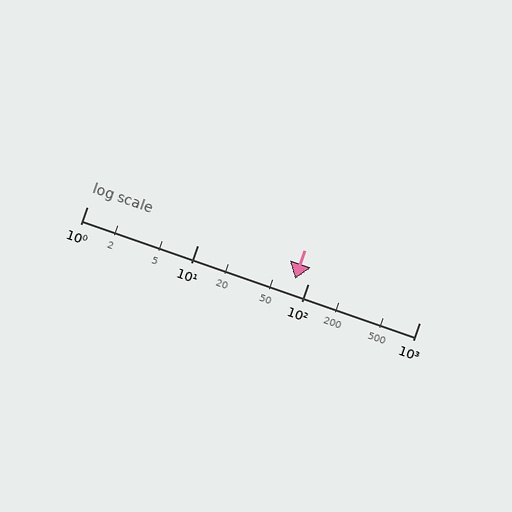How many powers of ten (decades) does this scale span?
The scale spans 3 decades, from 1 to 1000.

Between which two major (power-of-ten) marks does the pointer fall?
The pointer is between 10 and 100.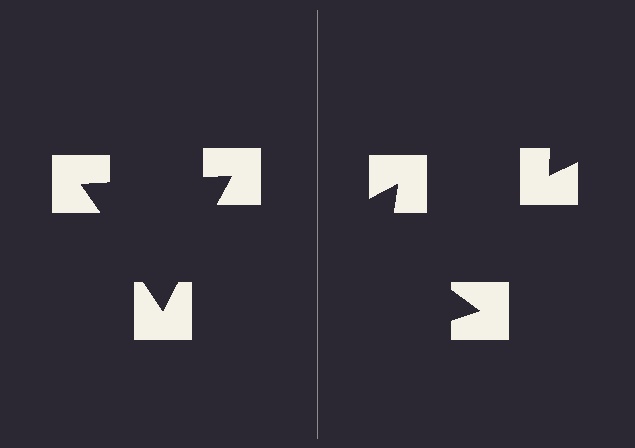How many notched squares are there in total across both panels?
6 — 3 on each side.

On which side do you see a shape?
An illusory triangle appears on the left side. On the right side the wedge cuts are rotated, so no coherent shape forms.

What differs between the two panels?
The notched squares are positioned identically on both sides; only the wedge orientations differ. On the left they align to a triangle; on the right they are misaligned.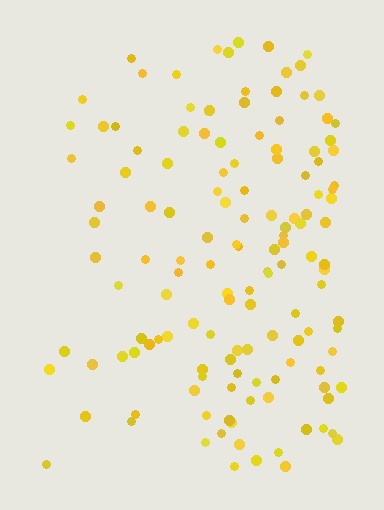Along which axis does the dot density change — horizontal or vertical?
Horizontal.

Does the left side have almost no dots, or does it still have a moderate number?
Still a moderate number, just noticeably fewer than the right.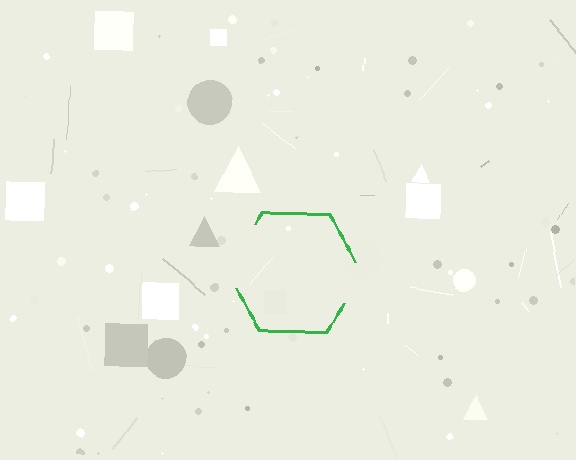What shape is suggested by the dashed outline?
The dashed outline suggests a hexagon.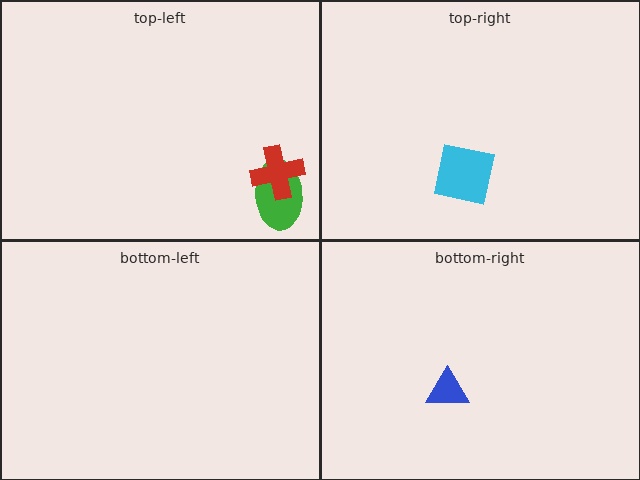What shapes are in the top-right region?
The cyan square.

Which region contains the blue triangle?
The bottom-right region.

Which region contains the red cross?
The top-left region.